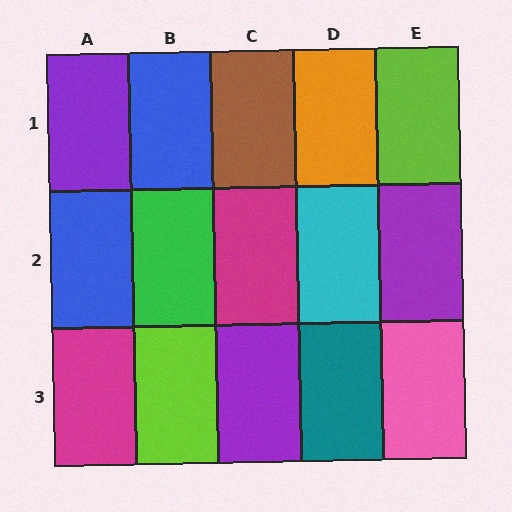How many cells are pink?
1 cell is pink.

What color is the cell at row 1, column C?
Brown.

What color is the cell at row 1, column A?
Purple.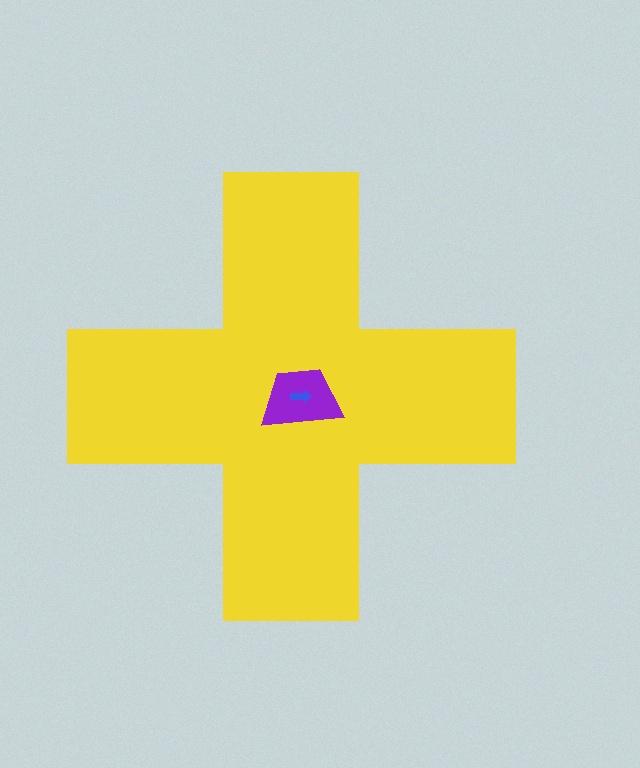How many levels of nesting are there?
3.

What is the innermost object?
The blue arrow.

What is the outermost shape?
The yellow cross.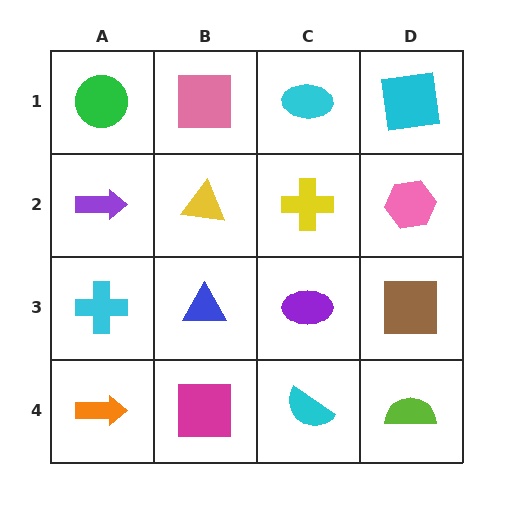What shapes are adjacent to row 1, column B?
A yellow triangle (row 2, column B), a green circle (row 1, column A), a cyan ellipse (row 1, column C).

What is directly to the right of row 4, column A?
A magenta square.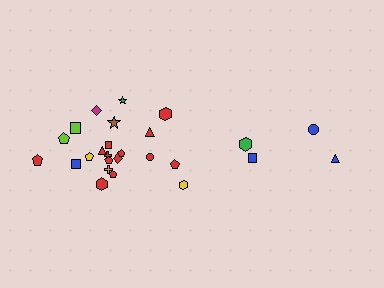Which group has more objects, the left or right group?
The left group.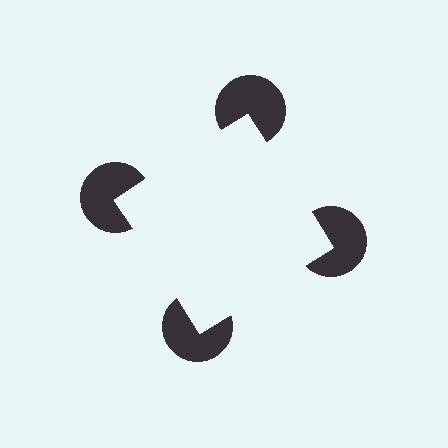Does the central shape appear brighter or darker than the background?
It typically appears slightly brighter than the background, even though no actual brightness change is drawn.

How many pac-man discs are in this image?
There are 4 — one at each vertex of the illusory square.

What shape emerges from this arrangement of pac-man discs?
An illusory square — its edges are inferred from the aligned wedge cuts in the pac-man discs, not physically drawn.